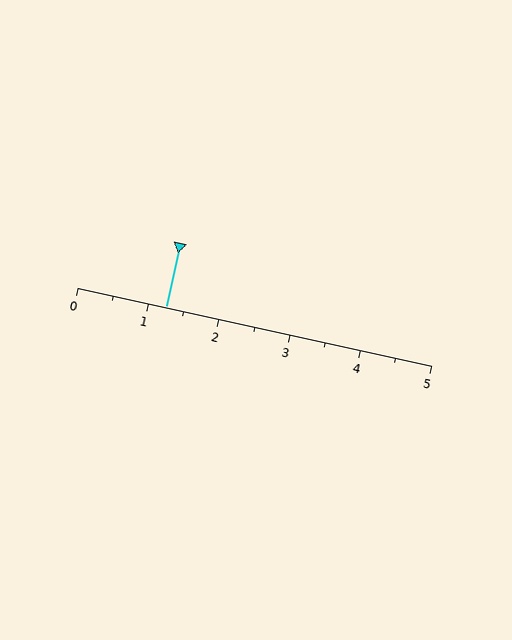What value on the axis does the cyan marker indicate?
The marker indicates approximately 1.2.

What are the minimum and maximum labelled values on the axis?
The axis runs from 0 to 5.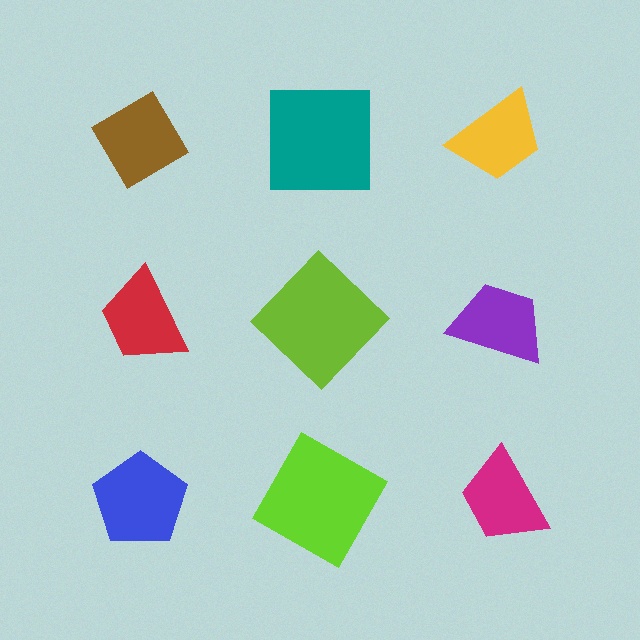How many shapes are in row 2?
3 shapes.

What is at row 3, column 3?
A magenta trapezoid.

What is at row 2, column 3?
A purple trapezoid.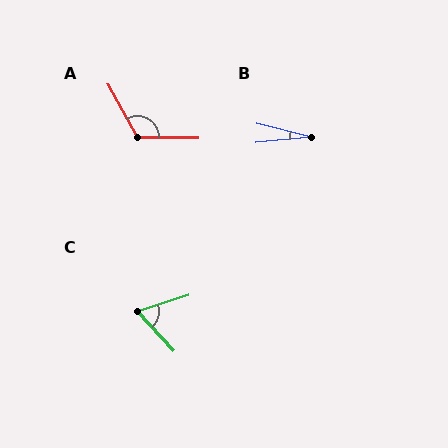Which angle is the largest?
A, at approximately 120 degrees.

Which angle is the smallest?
B, at approximately 20 degrees.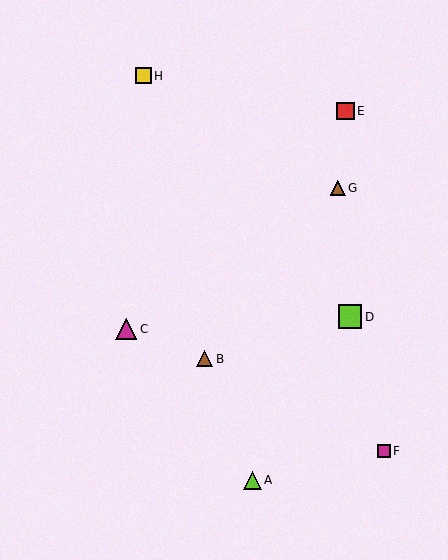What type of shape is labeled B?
Shape B is a brown triangle.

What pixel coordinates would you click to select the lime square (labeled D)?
Click at (350, 317) to select the lime square D.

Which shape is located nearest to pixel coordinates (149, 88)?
The yellow square (labeled H) at (143, 76) is nearest to that location.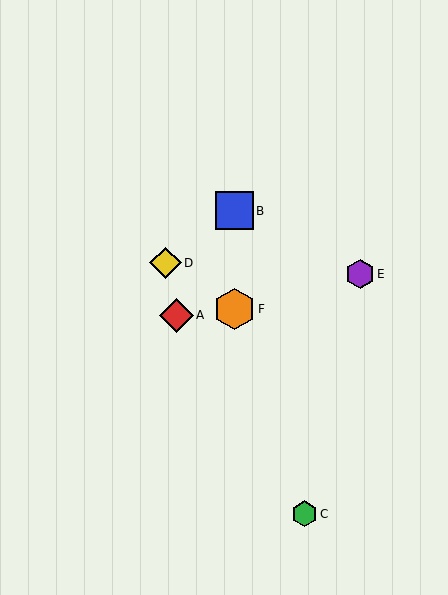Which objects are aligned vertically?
Objects B, F are aligned vertically.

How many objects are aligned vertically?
2 objects (B, F) are aligned vertically.